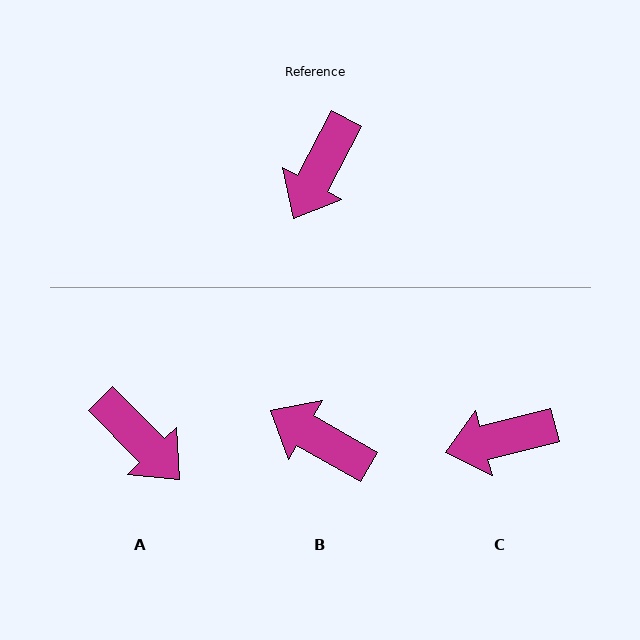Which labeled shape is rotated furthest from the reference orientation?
B, about 92 degrees away.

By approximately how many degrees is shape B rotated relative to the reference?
Approximately 92 degrees clockwise.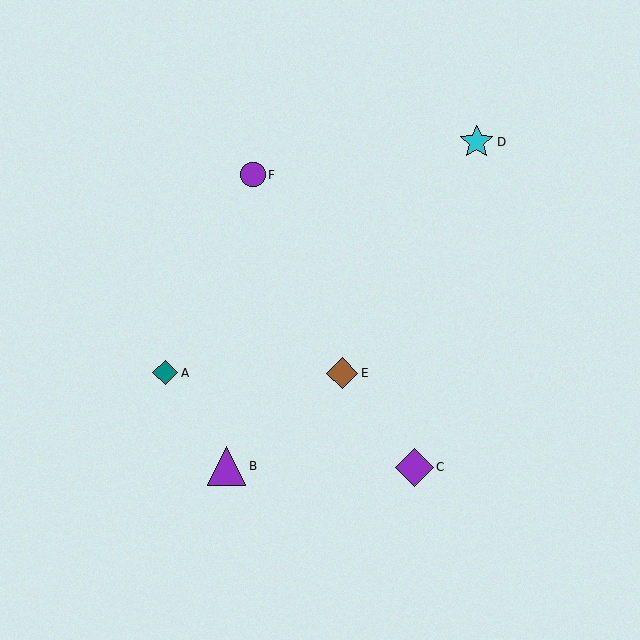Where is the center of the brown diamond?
The center of the brown diamond is at (342, 373).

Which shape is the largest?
The purple triangle (labeled B) is the largest.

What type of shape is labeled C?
Shape C is a purple diamond.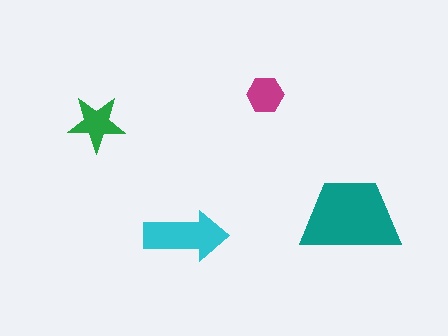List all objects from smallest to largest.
The magenta hexagon, the green star, the cyan arrow, the teal trapezoid.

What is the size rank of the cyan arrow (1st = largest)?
2nd.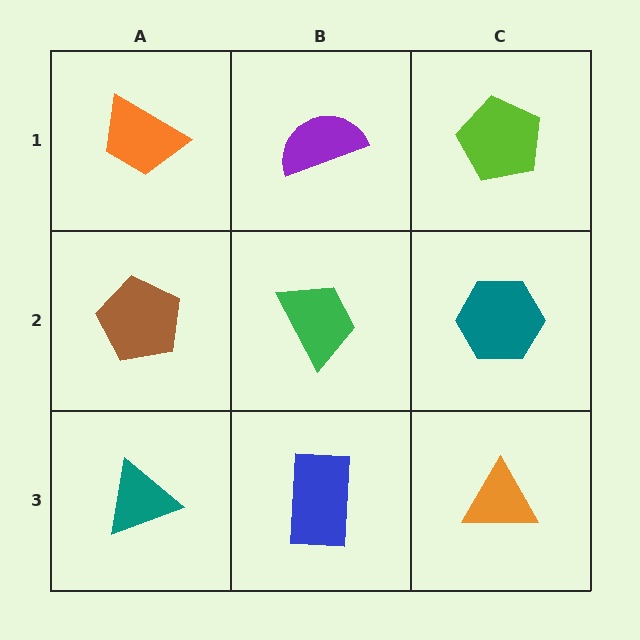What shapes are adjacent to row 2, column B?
A purple semicircle (row 1, column B), a blue rectangle (row 3, column B), a brown pentagon (row 2, column A), a teal hexagon (row 2, column C).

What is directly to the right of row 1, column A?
A purple semicircle.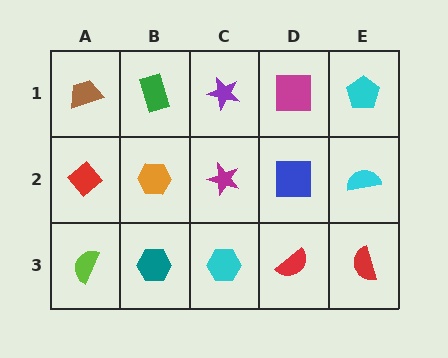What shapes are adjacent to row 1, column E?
A cyan semicircle (row 2, column E), a magenta square (row 1, column D).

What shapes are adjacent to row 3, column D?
A blue square (row 2, column D), a cyan hexagon (row 3, column C), a red semicircle (row 3, column E).